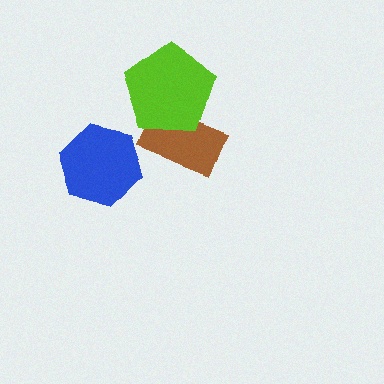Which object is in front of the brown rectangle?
The lime pentagon is in front of the brown rectangle.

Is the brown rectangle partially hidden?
Yes, it is partially covered by another shape.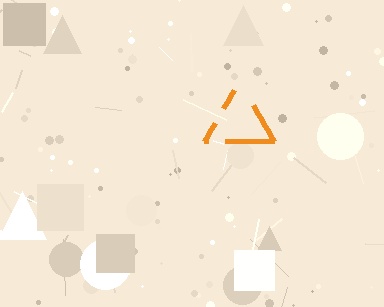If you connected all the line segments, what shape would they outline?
They would outline a triangle.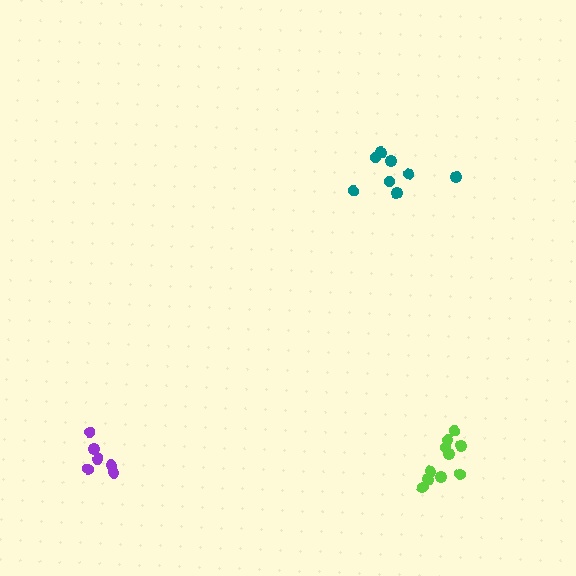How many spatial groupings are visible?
There are 3 spatial groupings.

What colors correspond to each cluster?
The clusters are colored: lime, teal, purple.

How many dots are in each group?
Group 1: 10 dots, Group 2: 8 dots, Group 3: 6 dots (24 total).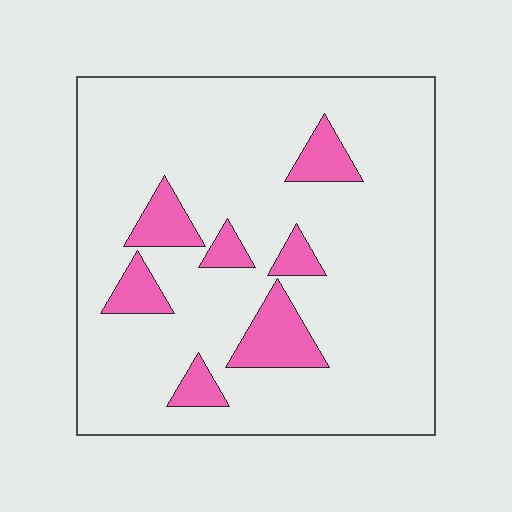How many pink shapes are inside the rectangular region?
7.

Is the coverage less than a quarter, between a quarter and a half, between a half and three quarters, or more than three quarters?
Less than a quarter.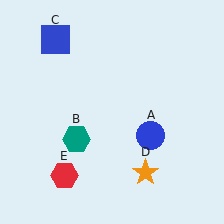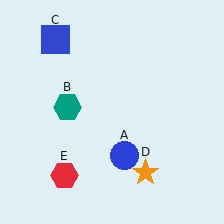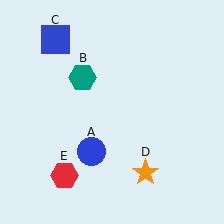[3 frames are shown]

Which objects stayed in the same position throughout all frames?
Blue square (object C) and orange star (object D) and red hexagon (object E) remained stationary.